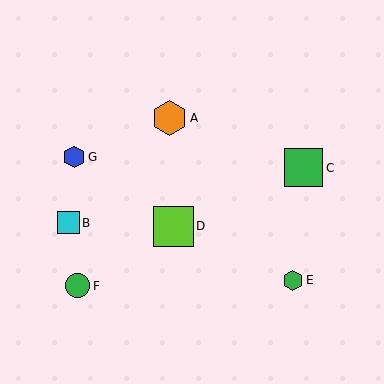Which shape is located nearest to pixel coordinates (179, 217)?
The lime square (labeled D) at (174, 226) is nearest to that location.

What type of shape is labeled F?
Shape F is a green circle.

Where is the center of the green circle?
The center of the green circle is at (78, 286).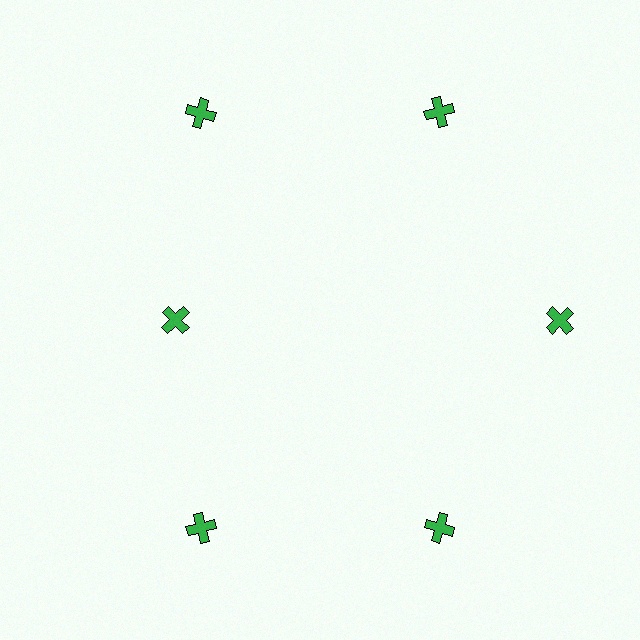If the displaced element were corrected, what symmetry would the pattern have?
It would have 6-fold rotational symmetry — the pattern would map onto itself every 60 degrees.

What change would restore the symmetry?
The symmetry would be restored by moving it outward, back onto the ring so that all 6 crosses sit at equal angles and equal distance from the center.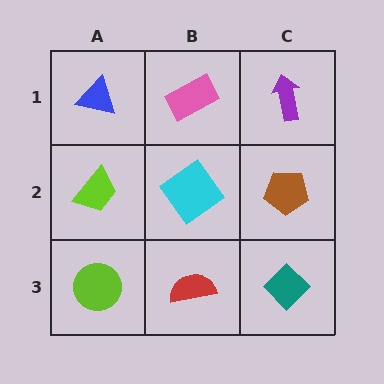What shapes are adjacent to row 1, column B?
A cyan diamond (row 2, column B), a blue triangle (row 1, column A), a purple arrow (row 1, column C).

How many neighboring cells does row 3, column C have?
2.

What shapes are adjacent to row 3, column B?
A cyan diamond (row 2, column B), a lime circle (row 3, column A), a teal diamond (row 3, column C).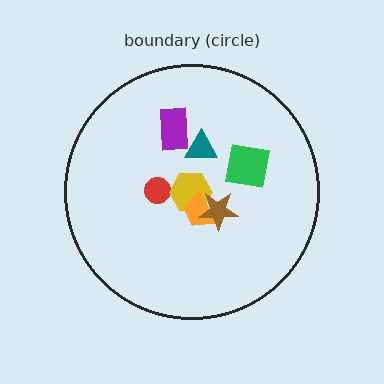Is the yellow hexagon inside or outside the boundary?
Inside.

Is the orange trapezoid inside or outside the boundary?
Inside.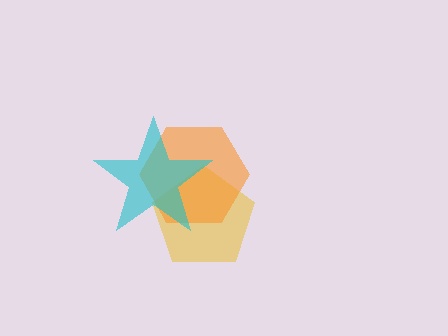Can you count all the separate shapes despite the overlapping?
Yes, there are 3 separate shapes.